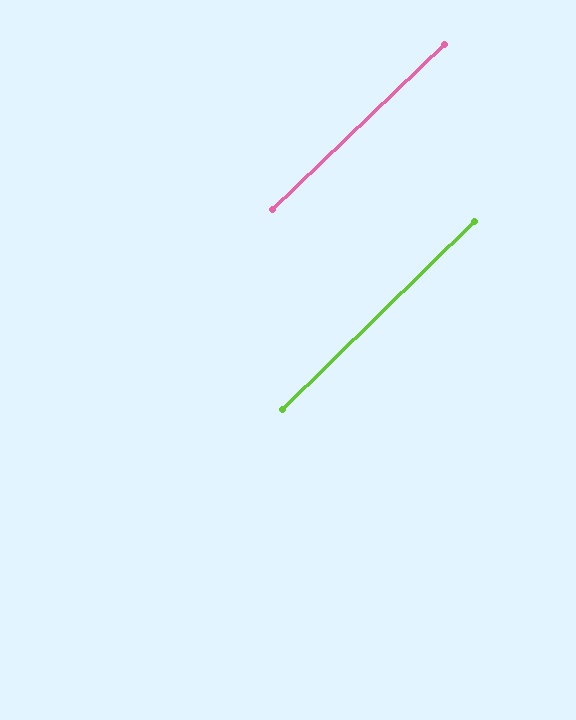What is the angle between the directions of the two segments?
Approximately 1 degree.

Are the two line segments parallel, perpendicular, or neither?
Parallel — their directions differ by only 0.6°.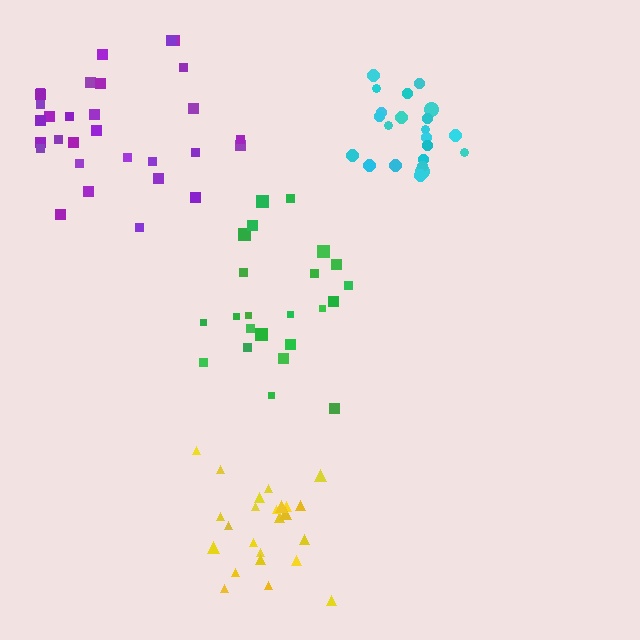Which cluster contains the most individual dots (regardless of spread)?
Purple (31).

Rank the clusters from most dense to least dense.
cyan, yellow, green, purple.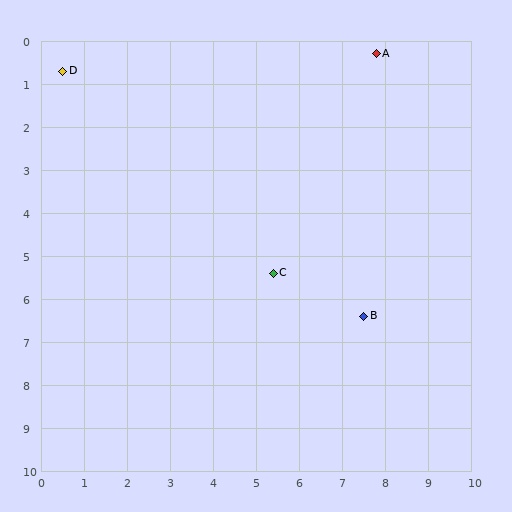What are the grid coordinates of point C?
Point C is at approximately (5.4, 5.4).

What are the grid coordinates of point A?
Point A is at approximately (7.8, 0.3).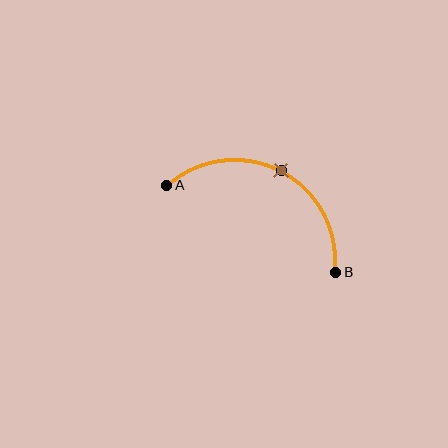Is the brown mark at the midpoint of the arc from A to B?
Yes. The brown mark lies on the arc at equal arc-length from both A and B — it is the arc midpoint.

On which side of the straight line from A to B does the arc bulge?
The arc bulges above the straight line connecting A and B.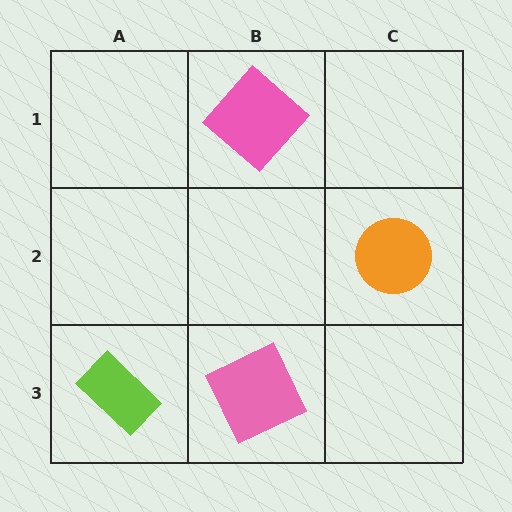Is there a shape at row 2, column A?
No, that cell is empty.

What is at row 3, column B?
A pink square.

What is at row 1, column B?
A pink diamond.